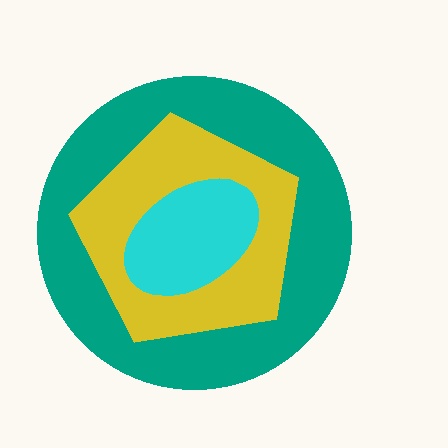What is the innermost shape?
The cyan ellipse.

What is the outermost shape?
The teal circle.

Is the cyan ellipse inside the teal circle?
Yes.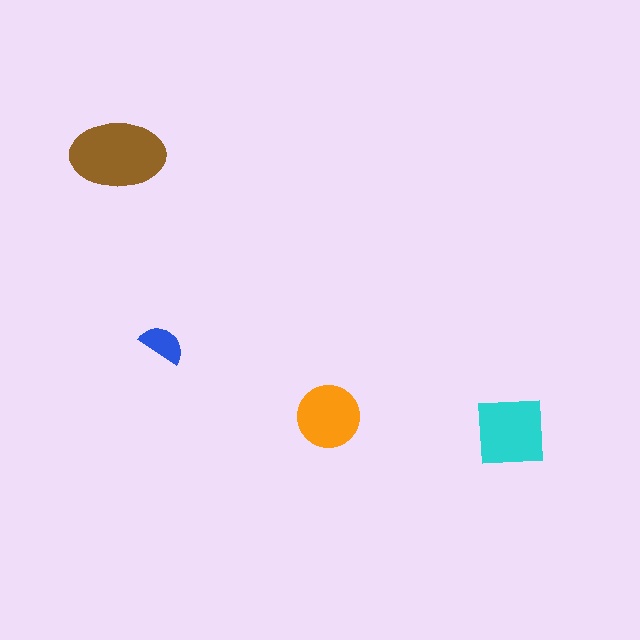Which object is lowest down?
The cyan square is bottommost.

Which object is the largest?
The brown ellipse.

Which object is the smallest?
The blue semicircle.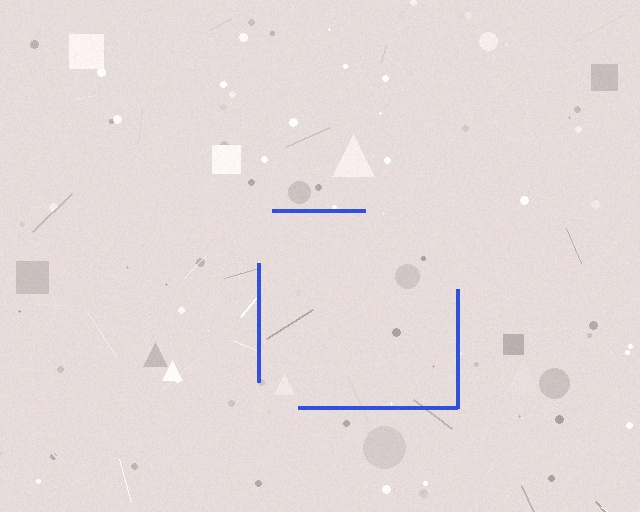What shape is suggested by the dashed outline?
The dashed outline suggests a square.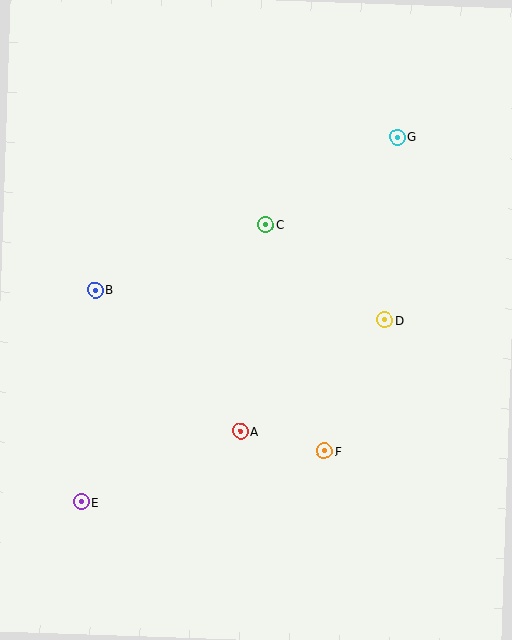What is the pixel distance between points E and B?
The distance between E and B is 213 pixels.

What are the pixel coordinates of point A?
Point A is at (241, 431).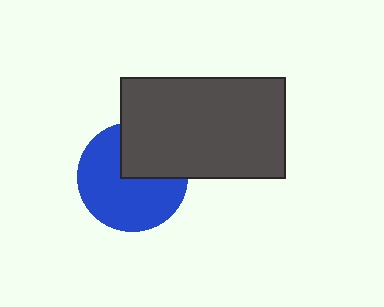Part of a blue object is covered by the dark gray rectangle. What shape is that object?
It is a circle.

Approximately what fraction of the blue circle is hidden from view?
Roughly 34% of the blue circle is hidden behind the dark gray rectangle.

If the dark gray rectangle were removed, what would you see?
You would see the complete blue circle.